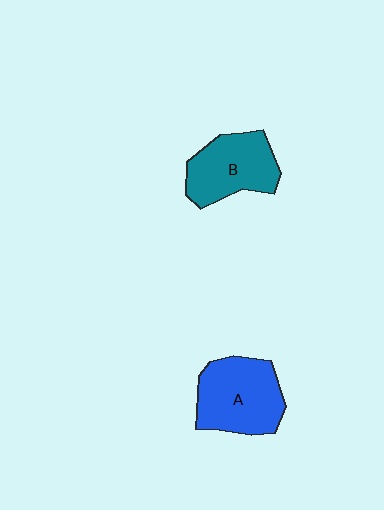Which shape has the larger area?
Shape A (blue).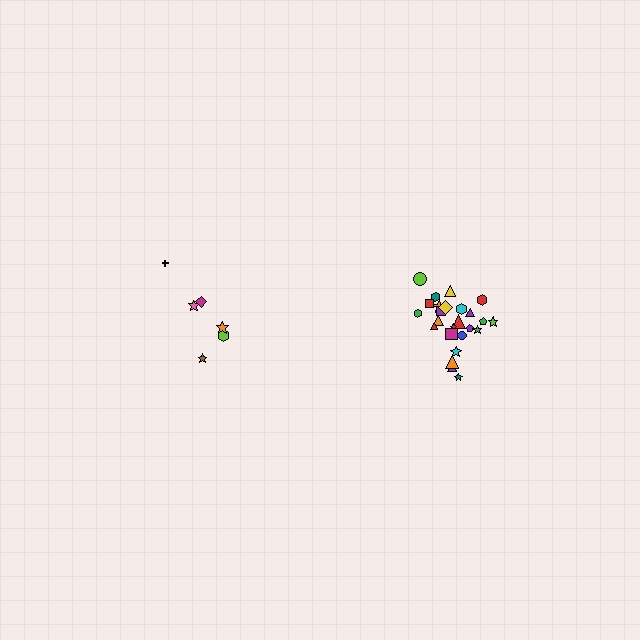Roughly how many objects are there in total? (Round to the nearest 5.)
Roughly 30 objects in total.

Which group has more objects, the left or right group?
The right group.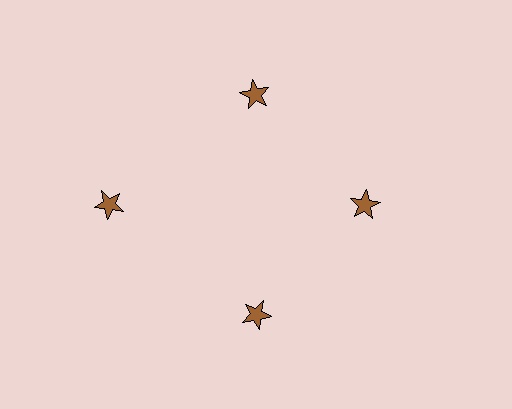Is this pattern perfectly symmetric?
No. The 4 brown stars are arranged in a ring, but one element near the 9 o'clock position is pushed outward from the center, breaking the 4-fold rotational symmetry.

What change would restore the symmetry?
The symmetry would be restored by moving it inward, back onto the ring so that all 4 stars sit at equal angles and equal distance from the center.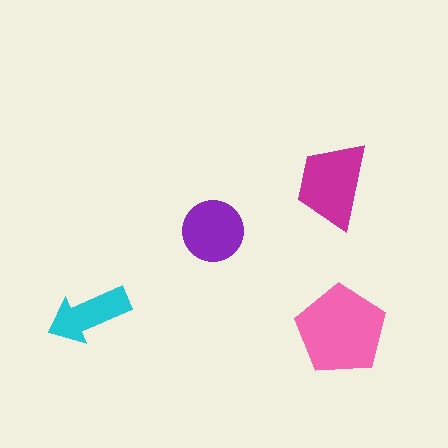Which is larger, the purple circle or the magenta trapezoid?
The magenta trapezoid.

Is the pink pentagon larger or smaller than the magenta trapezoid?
Larger.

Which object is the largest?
The pink pentagon.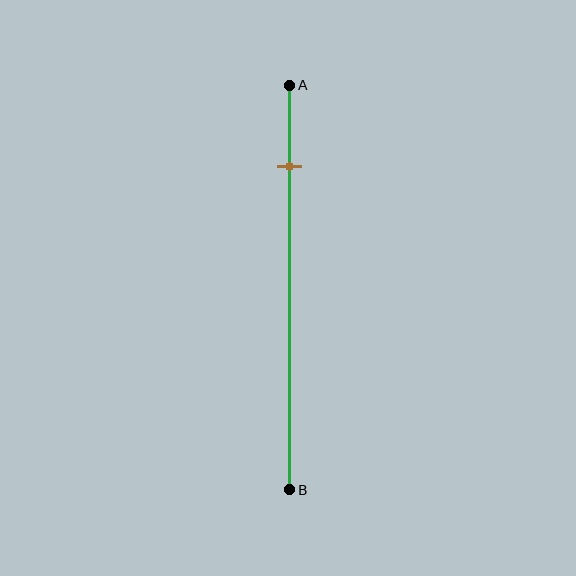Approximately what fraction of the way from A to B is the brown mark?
The brown mark is approximately 20% of the way from A to B.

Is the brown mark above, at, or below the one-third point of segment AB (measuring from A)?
The brown mark is above the one-third point of segment AB.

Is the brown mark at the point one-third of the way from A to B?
No, the mark is at about 20% from A, not at the 33% one-third point.